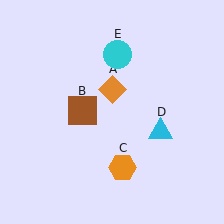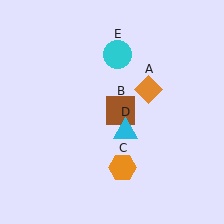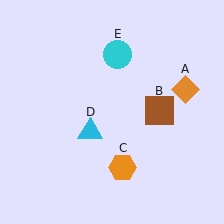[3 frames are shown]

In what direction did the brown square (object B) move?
The brown square (object B) moved right.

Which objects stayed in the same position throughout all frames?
Orange hexagon (object C) and cyan circle (object E) remained stationary.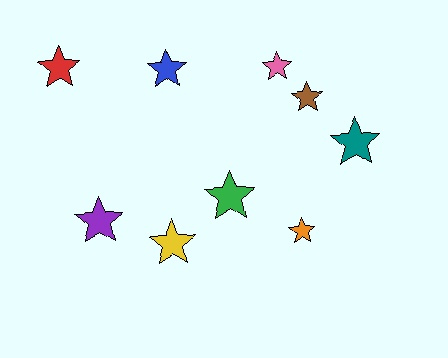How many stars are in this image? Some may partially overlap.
There are 9 stars.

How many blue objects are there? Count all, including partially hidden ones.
There is 1 blue object.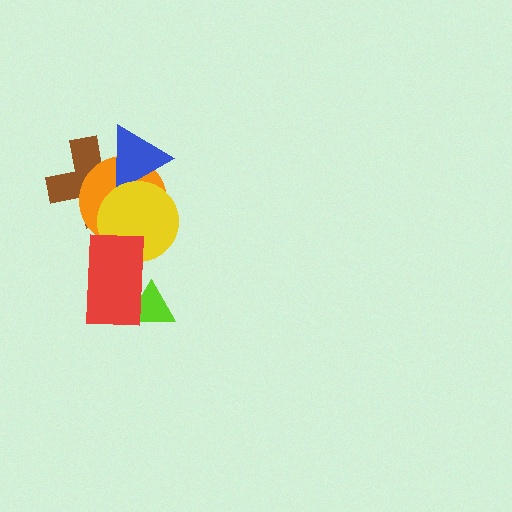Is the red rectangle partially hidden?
No, no other shape covers it.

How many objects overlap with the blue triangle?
3 objects overlap with the blue triangle.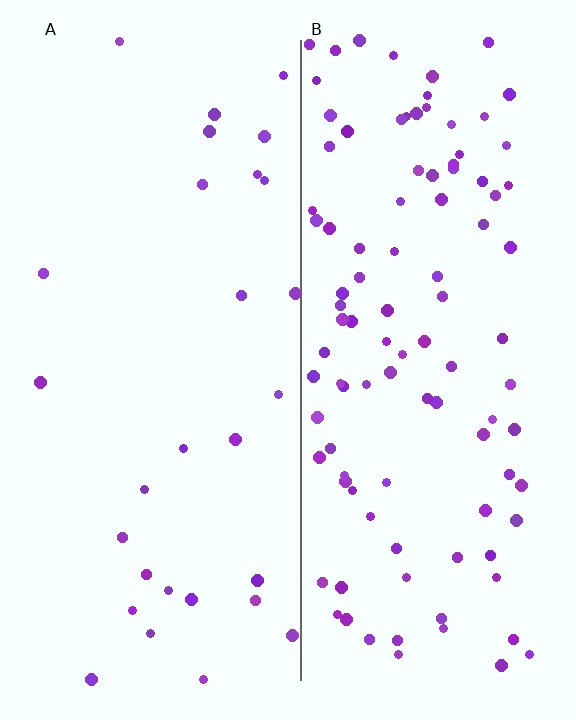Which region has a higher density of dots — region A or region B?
B (the right).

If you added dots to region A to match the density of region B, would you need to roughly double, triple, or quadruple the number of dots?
Approximately quadruple.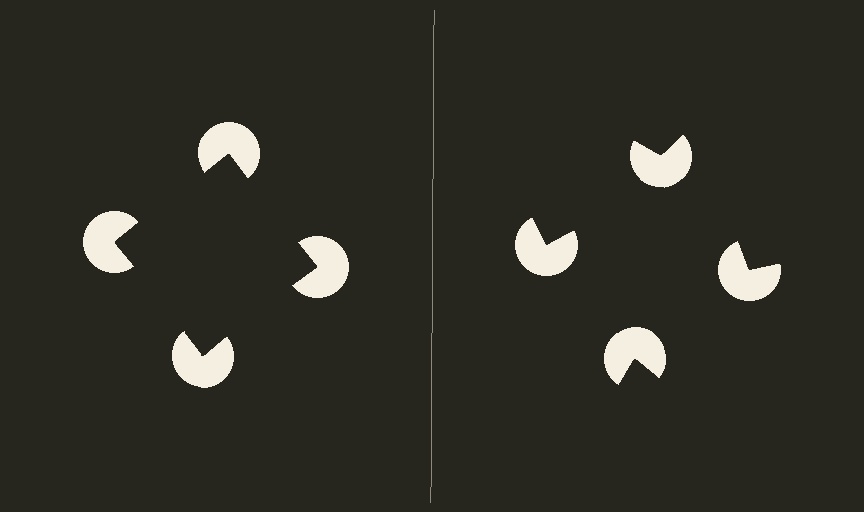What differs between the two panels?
The pac-man discs are positioned identically on both sides; only the wedge orientations differ. On the left they align to a square; on the right they are misaligned.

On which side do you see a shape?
An illusory square appears on the left side. On the right side the wedge cuts are rotated, so no coherent shape forms.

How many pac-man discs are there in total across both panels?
8 — 4 on each side.